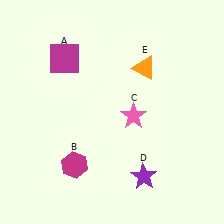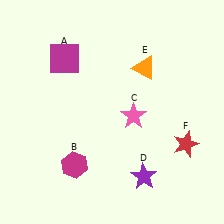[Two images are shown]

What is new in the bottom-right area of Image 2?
A red star (F) was added in the bottom-right area of Image 2.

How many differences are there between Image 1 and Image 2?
There is 1 difference between the two images.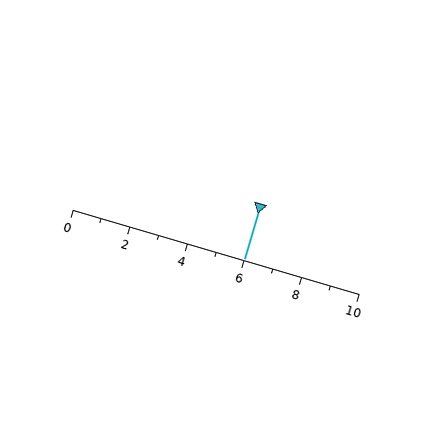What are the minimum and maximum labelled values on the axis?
The axis runs from 0 to 10.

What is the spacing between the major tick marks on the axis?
The major ticks are spaced 2 apart.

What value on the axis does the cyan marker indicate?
The marker indicates approximately 6.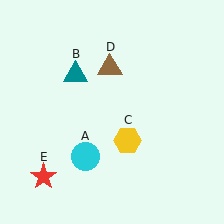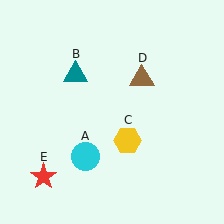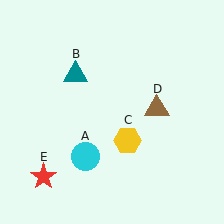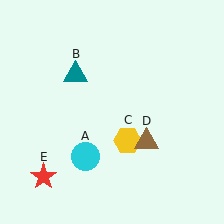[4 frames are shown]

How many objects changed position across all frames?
1 object changed position: brown triangle (object D).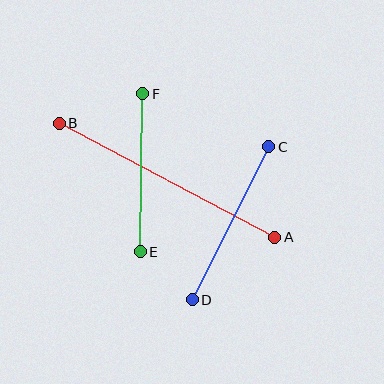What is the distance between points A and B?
The distance is approximately 244 pixels.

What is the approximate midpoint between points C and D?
The midpoint is at approximately (230, 223) pixels.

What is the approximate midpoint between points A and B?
The midpoint is at approximately (167, 180) pixels.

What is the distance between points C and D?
The distance is approximately 171 pixels.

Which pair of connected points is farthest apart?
Points A and B are farthest apart.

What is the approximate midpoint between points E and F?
The midpoint is at approximately (141, 173) pixels.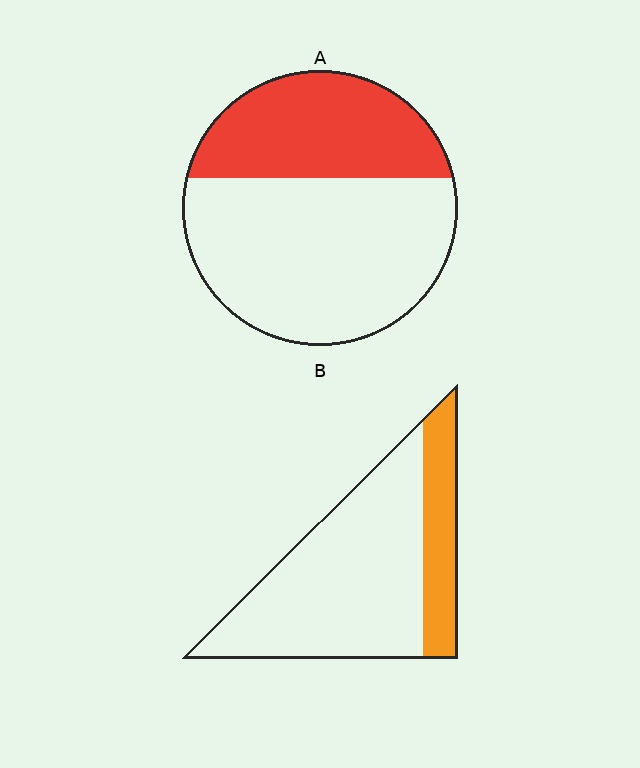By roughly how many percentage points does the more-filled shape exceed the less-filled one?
By roughly 15 percentage points (A over B).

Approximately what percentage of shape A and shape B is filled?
A is approximately 35% and B is approximately 25%.